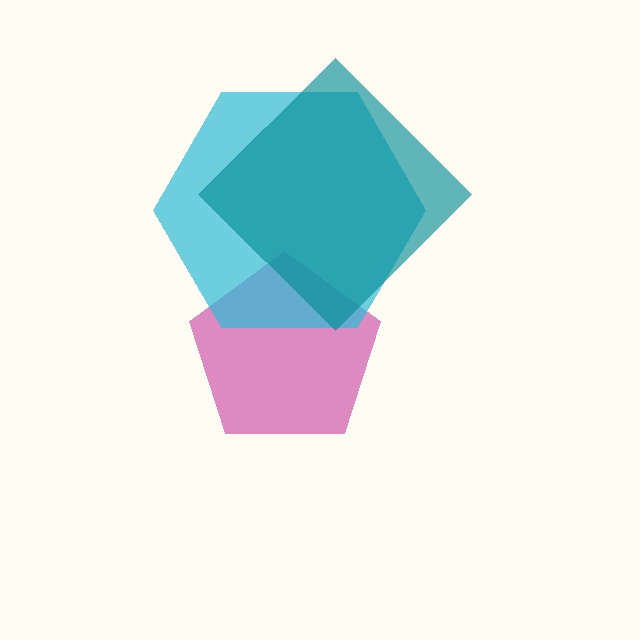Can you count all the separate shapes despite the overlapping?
Yes, there are 3 separate shapes.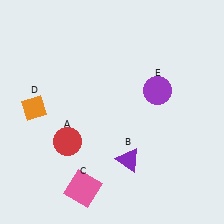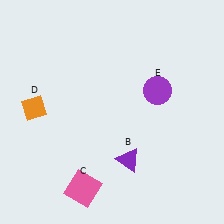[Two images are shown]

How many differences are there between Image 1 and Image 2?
There is 1 difference between the two images.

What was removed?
The red circle (A) was removed in Image 2.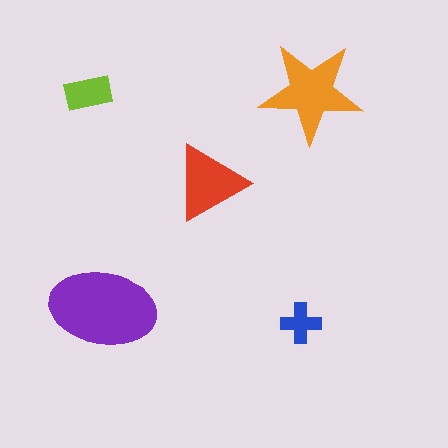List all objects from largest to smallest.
The purple ellipse, the orange star, the red triangle, the lime rectangle, the blue cross.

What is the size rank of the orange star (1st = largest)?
2nd.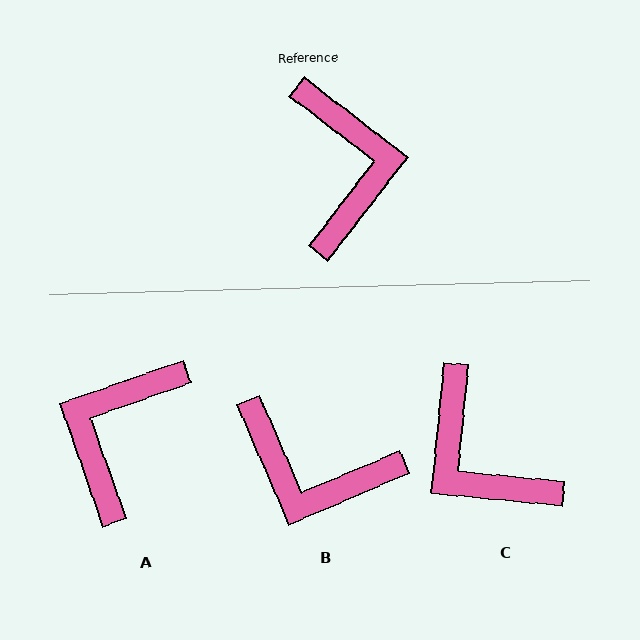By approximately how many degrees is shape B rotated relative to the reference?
Approximately 119 degrees clockwise.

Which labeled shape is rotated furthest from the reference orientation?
C, about 148 degrees away.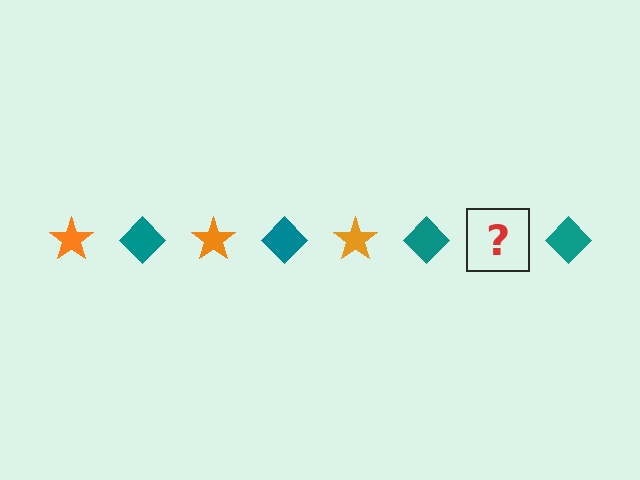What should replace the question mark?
The question mark should be replaced with an orange star.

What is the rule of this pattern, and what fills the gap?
The rule is that the pattern alternates between orange star and teal diamond. The gap should be filled with an orange star.